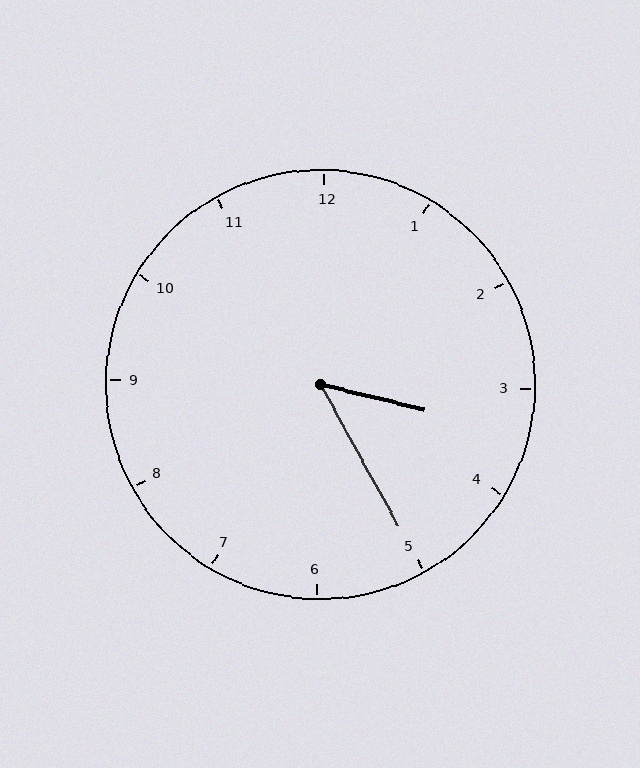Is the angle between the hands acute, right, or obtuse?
It is acute.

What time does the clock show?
3:25.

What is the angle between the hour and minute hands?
Approximately 48 degrees.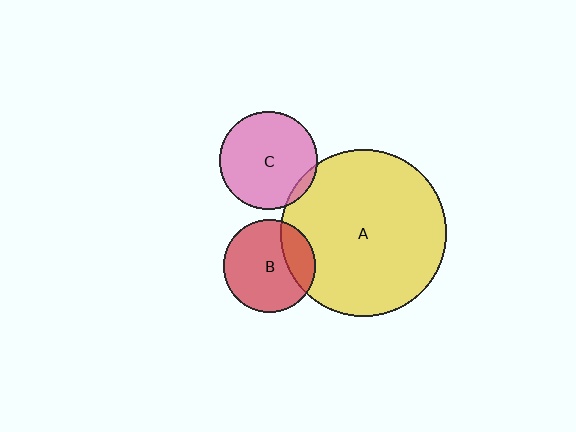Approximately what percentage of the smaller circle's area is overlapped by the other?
Approximately 5%.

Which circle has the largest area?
Circle A (yellow).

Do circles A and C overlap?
Yes.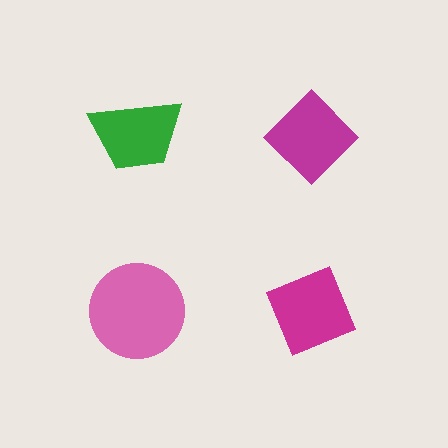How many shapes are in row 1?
2 shapes.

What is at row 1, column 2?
A magenta diamond.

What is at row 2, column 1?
A pink circle.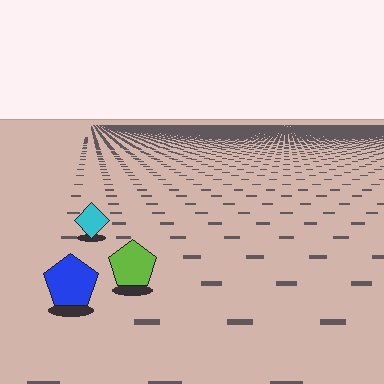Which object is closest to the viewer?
The blue pentagon is closest. The texture marks near it are larger and more spread out.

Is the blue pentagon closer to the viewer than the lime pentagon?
Yes. The blue pentagon is closer — you can tell from the texture gradient: the ground texture is coarser near it.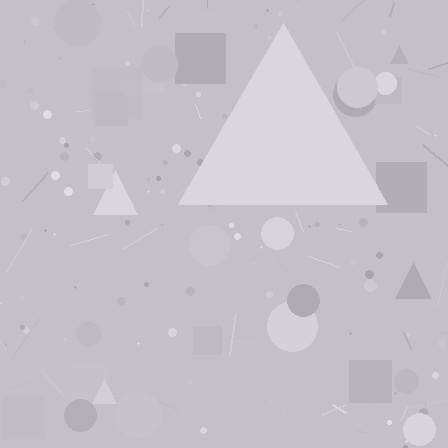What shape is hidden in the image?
A triangle is hidden in the image.